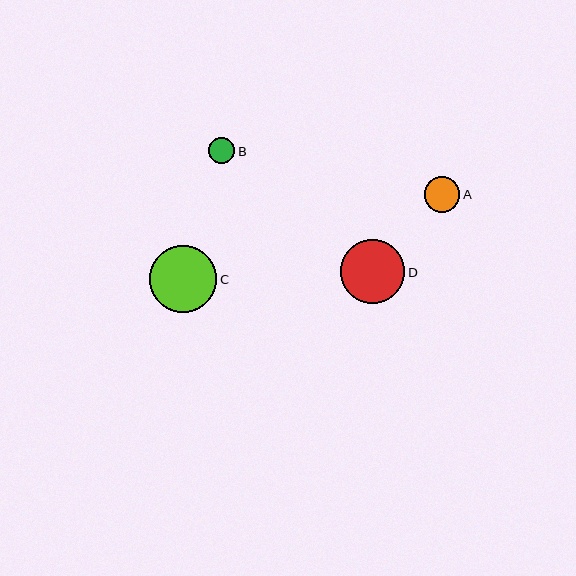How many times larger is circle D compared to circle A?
Circle D is approximately 1.8 times the size of circle A.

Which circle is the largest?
Circle C is the largest with a size of approximately 67 pixels.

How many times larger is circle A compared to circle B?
Circle A is approximately 1.4 times the size of circle B.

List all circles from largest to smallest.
From largest to smallest: C, D, A, B.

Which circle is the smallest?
Circle B is the smallest with a size of approximately 26 pixels.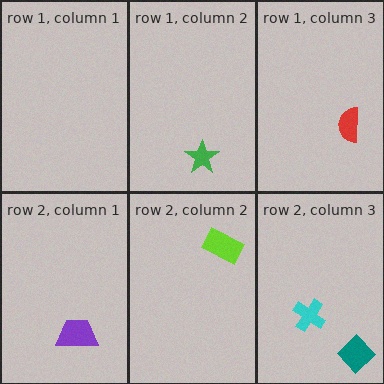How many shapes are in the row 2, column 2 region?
1.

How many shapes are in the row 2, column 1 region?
1.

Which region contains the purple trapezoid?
The row 2, column 1 region.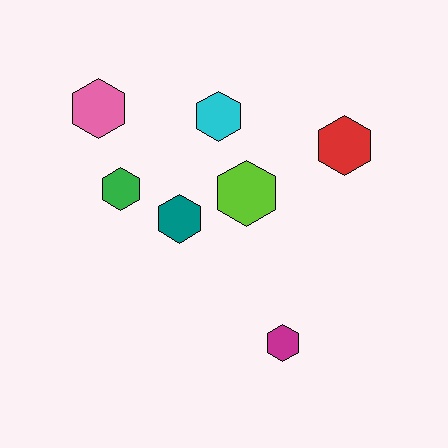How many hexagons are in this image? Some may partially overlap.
There are 7 hexagons.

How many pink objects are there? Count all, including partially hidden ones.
There is 1 pink object.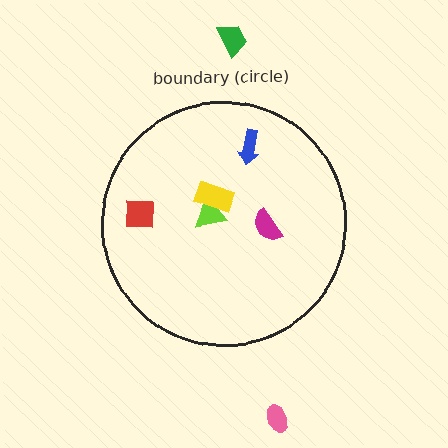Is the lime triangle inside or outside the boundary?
Inside.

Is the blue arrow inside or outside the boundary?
Inside.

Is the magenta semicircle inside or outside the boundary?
Inside.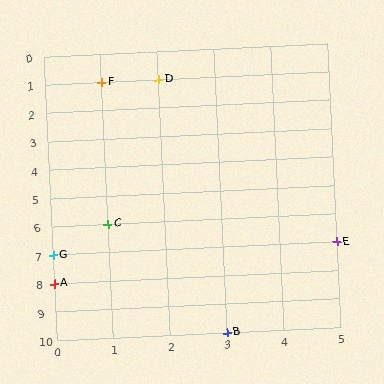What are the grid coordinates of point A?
Point A is at grid coordinates (0, 8).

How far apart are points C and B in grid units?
Points C and B are 2 columns and 4 rows apart (about 4.5 grid units diagonally).